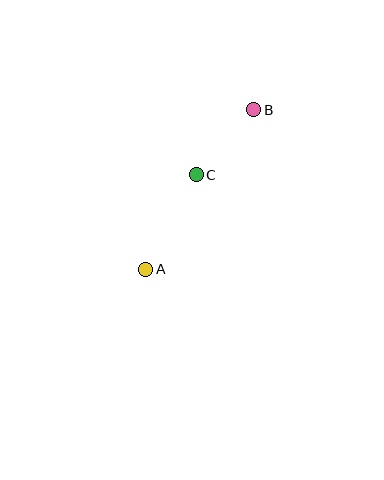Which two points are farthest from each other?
Points A and B are farthest from each other.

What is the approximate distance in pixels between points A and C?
The distance between A and C is approximately 107 pixels.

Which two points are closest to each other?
Points B and C are closest to each other.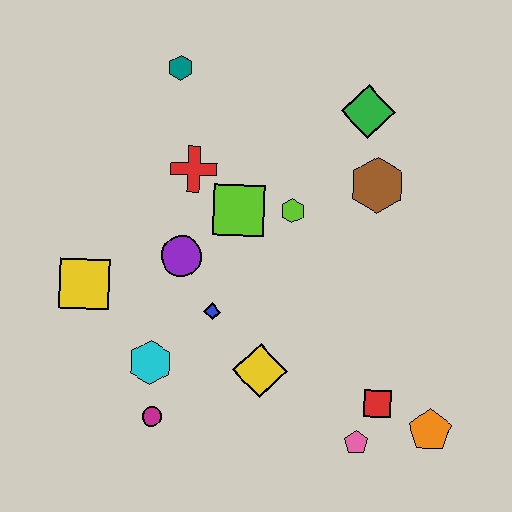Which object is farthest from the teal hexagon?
The orange pentagon is farthest from the teal hexagon.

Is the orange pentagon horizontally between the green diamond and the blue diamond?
No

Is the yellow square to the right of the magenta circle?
No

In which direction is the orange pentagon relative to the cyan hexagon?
The orange pentagon is to the right of the cyan hexagon.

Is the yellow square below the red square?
No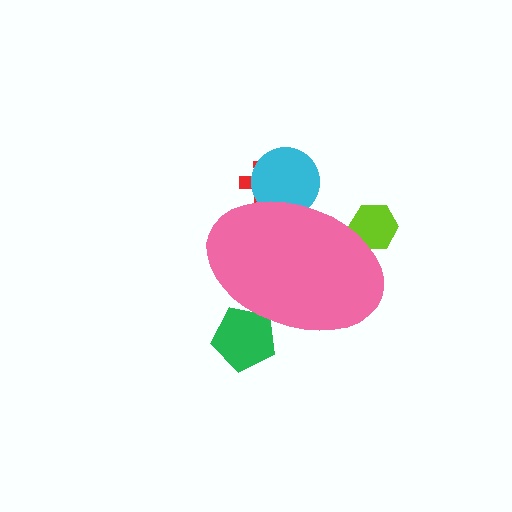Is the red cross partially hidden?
Yes, the red cross is partially hidden behind the pink ellipse.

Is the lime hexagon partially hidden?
Yes, the lime hexagon is partially hidden behind the pink ellipse.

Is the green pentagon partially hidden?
Yes, the green pentagon is partially hidden behind the pink ellipse.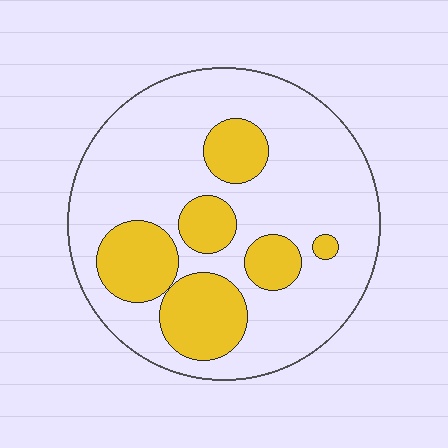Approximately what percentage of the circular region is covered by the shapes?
Approximately 25%.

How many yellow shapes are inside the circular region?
6.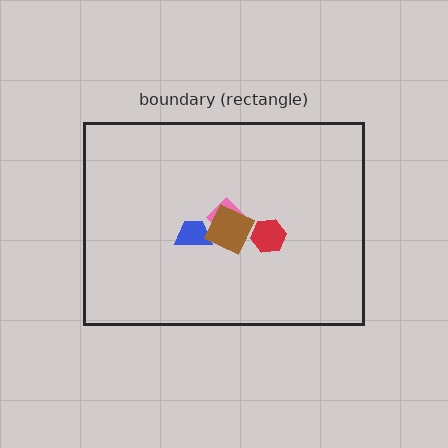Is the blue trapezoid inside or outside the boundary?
Inside.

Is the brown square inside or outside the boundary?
Inside.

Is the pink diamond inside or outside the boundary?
Inside.